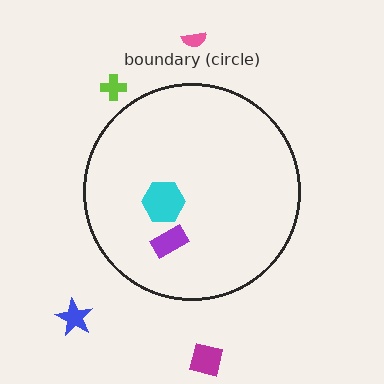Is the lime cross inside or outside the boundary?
Outside.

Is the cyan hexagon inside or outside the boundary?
Inside.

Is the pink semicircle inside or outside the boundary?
Outside.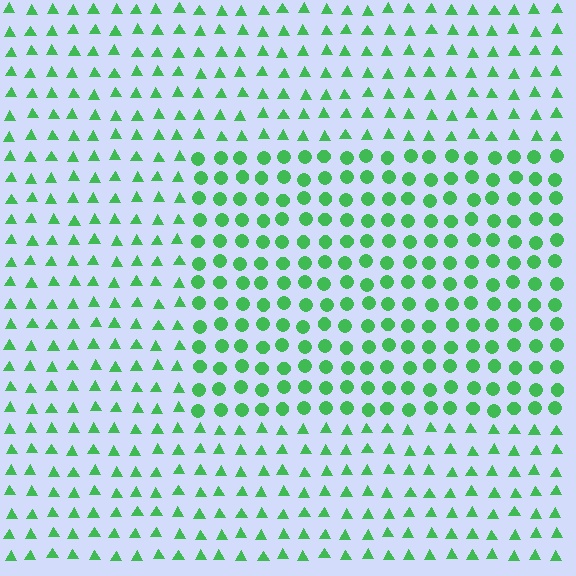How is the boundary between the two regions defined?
The boundary is defined by a change in element shape: circles inside vs. triangles outside. All elements share the same color and spacing.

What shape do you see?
I see a rectangle.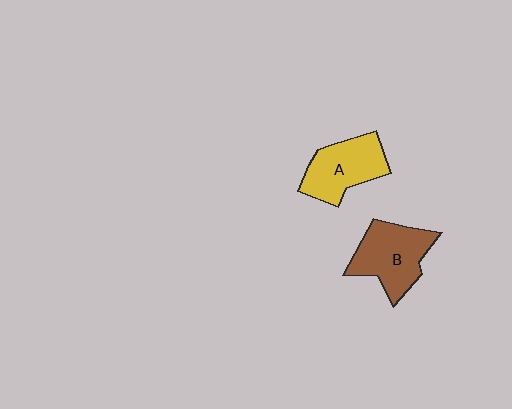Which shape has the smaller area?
Shape A (yellow).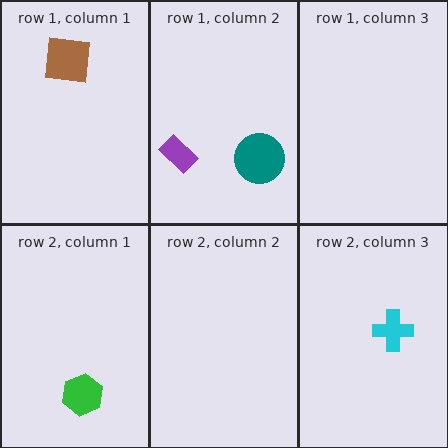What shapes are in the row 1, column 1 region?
The brown square.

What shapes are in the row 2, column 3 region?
The cyan cross.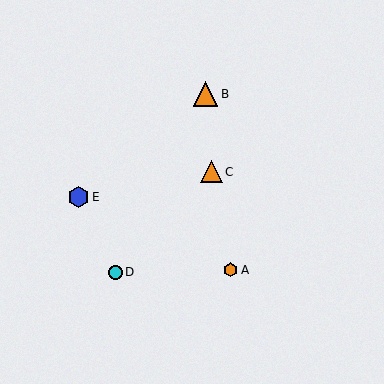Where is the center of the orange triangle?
The center of the orange triangle is at (206, 94).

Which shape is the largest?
The orange triangle (labeled B) is the largest.